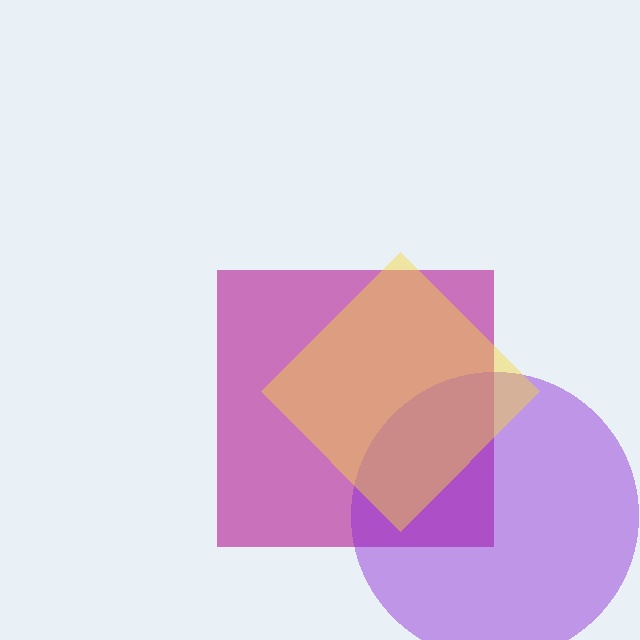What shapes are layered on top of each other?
The layered shapes are: a magenta square, a purple circle, a yellow diamond.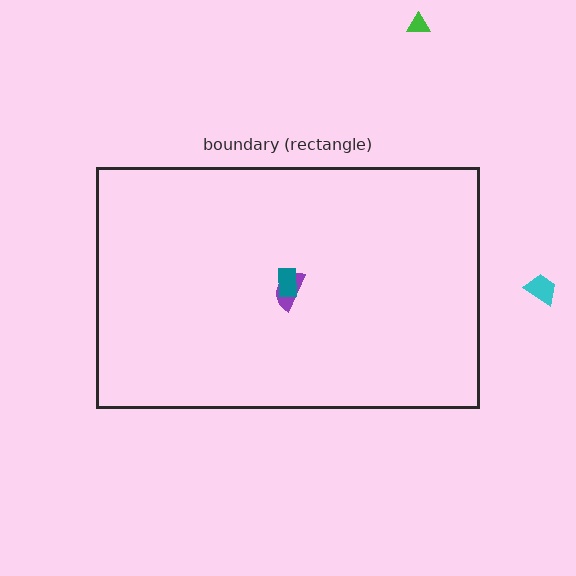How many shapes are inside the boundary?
2 inside, 2 outside.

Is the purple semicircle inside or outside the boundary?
Inside.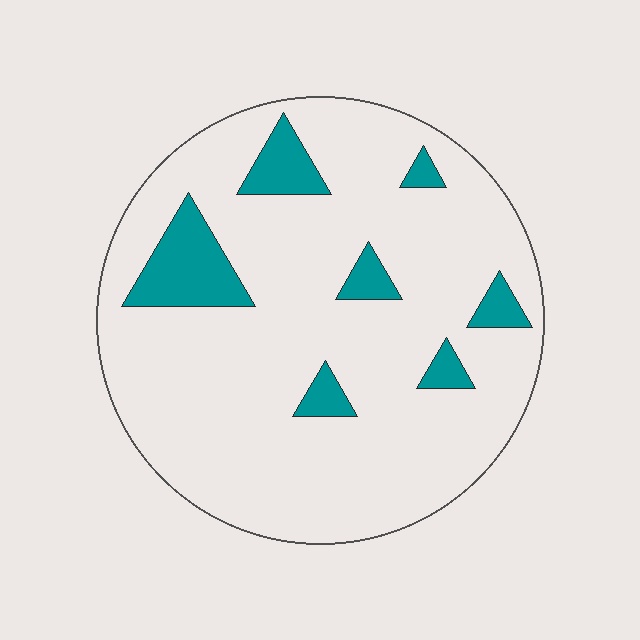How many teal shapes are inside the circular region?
7.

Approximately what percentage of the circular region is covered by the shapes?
Approximately 15%.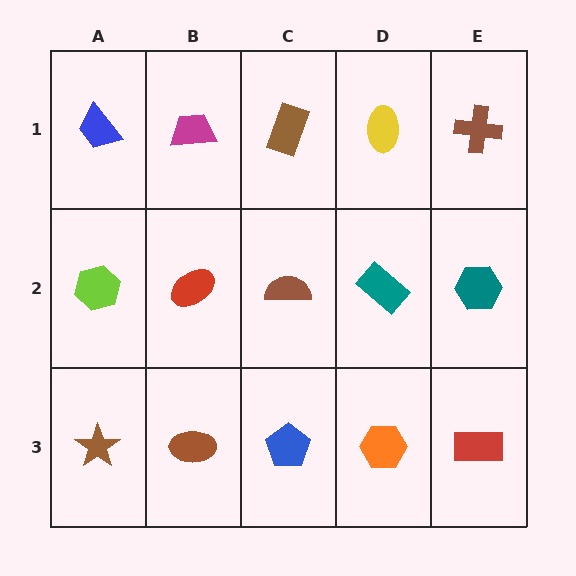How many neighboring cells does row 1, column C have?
3.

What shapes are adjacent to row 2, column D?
A yellow ellipse (row 1, column D), an orange hexagon (row 3, column D), a brown semicircle (row 2, column C), a teal hexagon (row 2, column E).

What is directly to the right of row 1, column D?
A brown cross.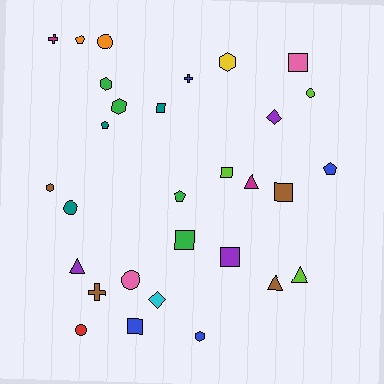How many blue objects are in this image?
There are 4 blue objects.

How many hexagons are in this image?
There are 5 hexagons.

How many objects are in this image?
There are 30 objects.